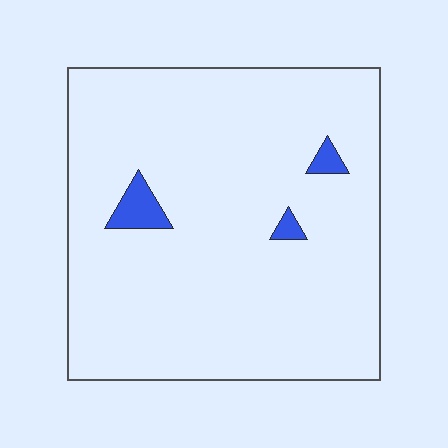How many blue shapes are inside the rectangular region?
3.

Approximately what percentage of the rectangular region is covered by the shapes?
Approximately 5%.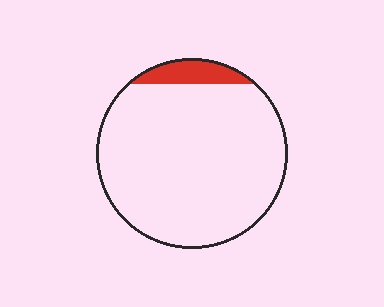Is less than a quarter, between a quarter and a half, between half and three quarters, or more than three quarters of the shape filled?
Less than a quarter.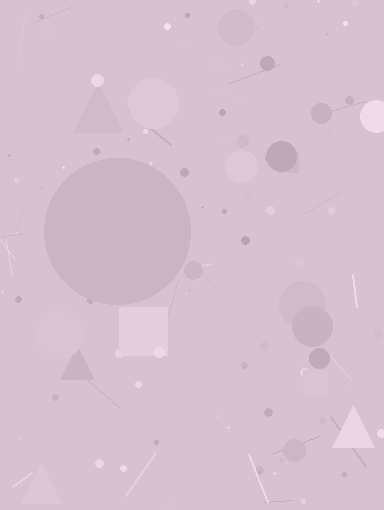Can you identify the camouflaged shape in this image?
The camouflaged shape is a circle.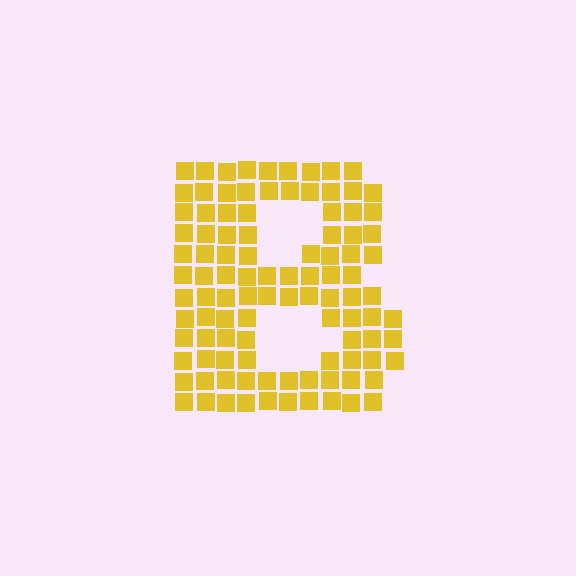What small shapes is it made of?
It is made of small squares.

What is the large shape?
The large shape is the letter B.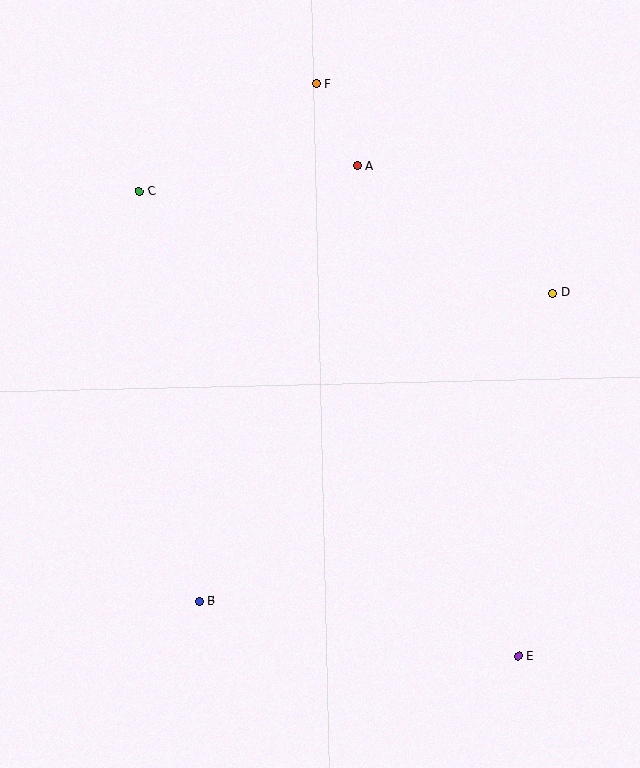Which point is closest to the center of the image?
Point A at (357, 166) is closest to the center.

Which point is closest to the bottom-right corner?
Point E is closest to the bottom-right corner.